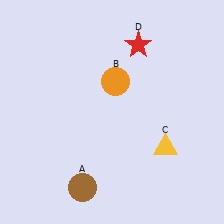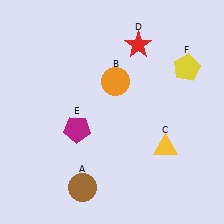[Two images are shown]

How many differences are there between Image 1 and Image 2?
There are 2 differences between the two images.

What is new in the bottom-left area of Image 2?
A magenta pentagon (E) was added in the bottom-left area of Image 2.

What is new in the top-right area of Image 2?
A yellow pentagon (F) was added in the top-right area of Image 2.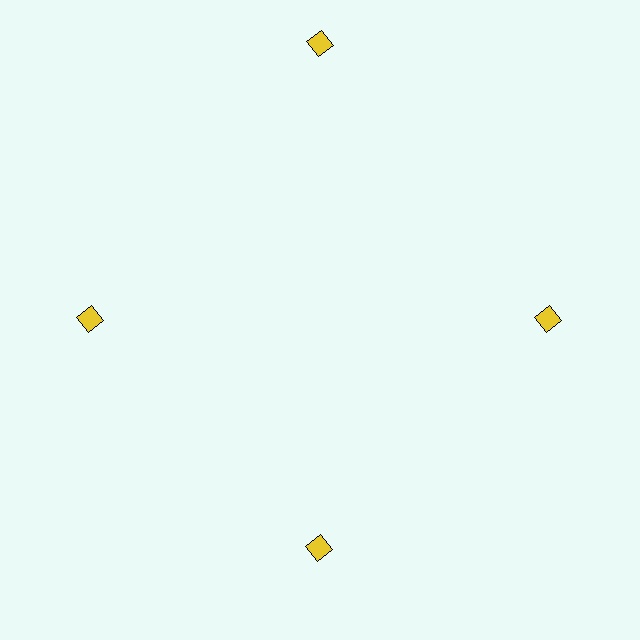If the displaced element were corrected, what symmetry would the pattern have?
It would have 4-fold rotational symmetry — the pattern would map onto itself every 90 degrees.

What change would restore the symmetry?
The symmetry would be restored by moving it inward, back onto the ring so that all 4 diamonds sit at equal angles and equal distance from the center.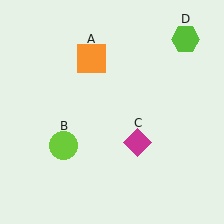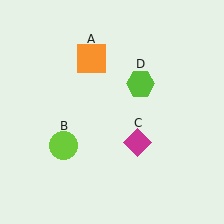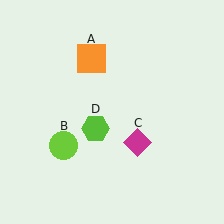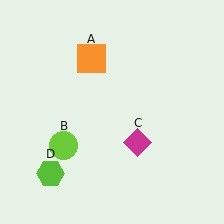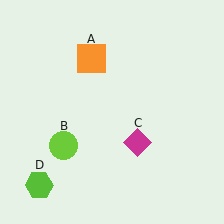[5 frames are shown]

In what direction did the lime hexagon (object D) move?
The lime hexagon (object D) moved down and to the left.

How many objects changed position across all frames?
1 object changed position: lime hexagon (object D).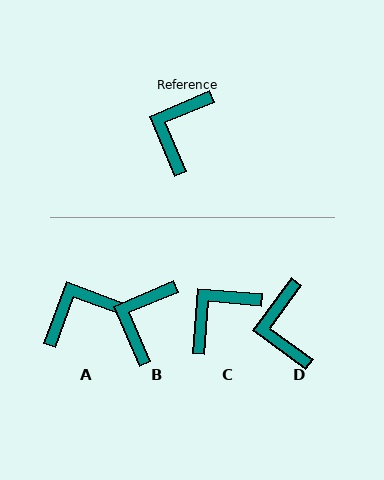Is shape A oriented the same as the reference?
No, it is off by about 43 degrees.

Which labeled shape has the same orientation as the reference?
B.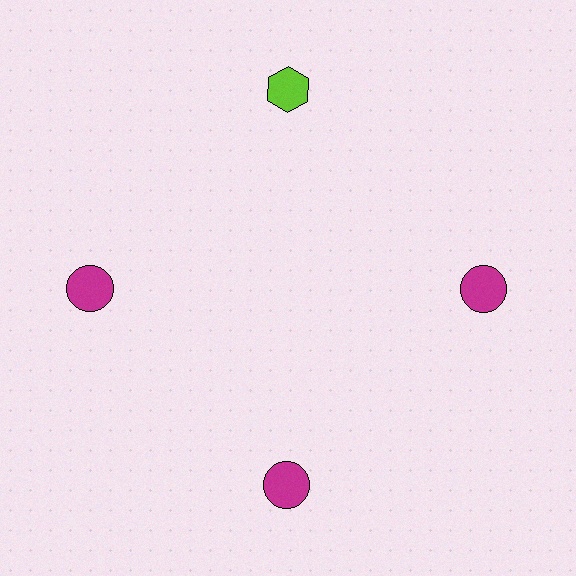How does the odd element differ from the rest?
It differs in both color (lime instead of magenta) and shape (hexagon instead of circle).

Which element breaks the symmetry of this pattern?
The lime hexagon at roughly the 12 o'clock position breaks the symmetry. All other shapes are magenta circles.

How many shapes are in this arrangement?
There are 4 shapes arranged in a ring pattern.